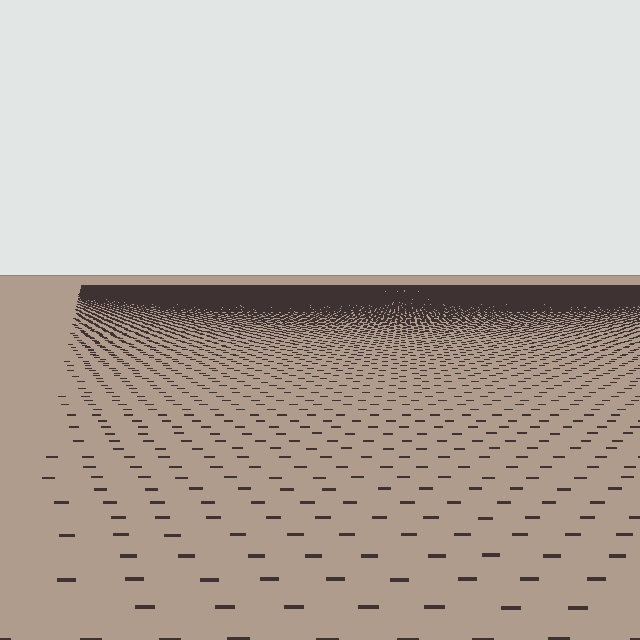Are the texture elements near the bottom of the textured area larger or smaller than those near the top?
Larger. Near the bottom, elements are closer to the viewer and appear at a bigger on-screen size.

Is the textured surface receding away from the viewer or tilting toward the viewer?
The surface is receding away from the viewer. Texture elements get smaller and denser toward the top.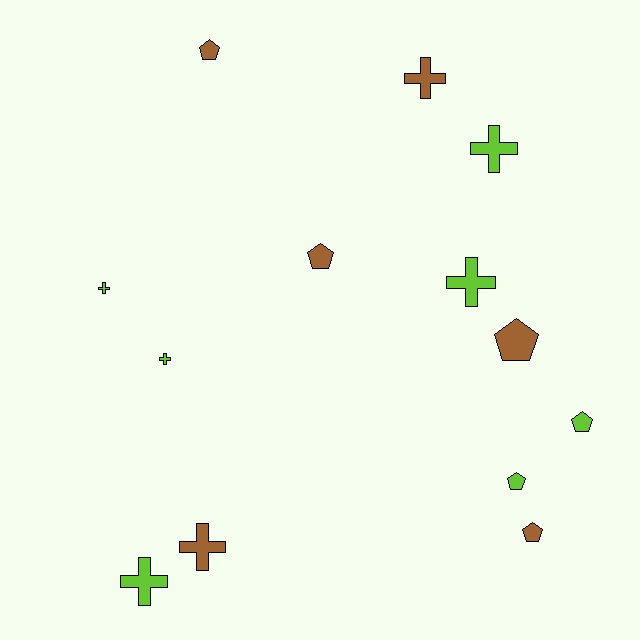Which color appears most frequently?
Lime, with 7 objects.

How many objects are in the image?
There are 13 objects.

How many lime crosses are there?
There are 5 lime crosses.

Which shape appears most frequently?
Cross, with 7 objects.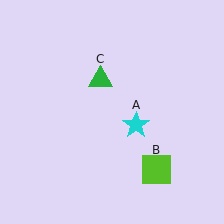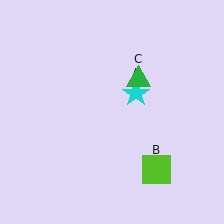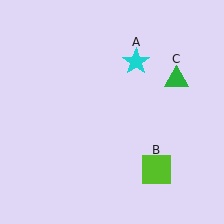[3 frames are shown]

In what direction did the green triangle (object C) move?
The green triangle (object C) moved right.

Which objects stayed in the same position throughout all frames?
Lime square (object B) remained stationary.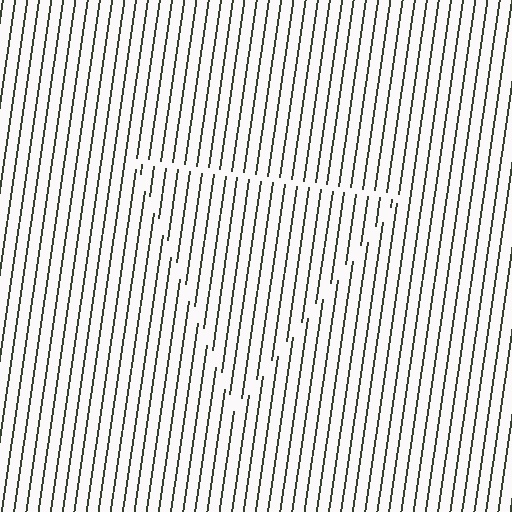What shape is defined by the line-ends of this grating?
An illusory triangle. The interior of the shape contains the same grating, shifted by half a period — the contour is defined by the phase discontinuity where line-ends from the inner and outer gratings abut.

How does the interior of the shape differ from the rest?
The interior of the shape contains the same grating, shifted by half a period — the contour is defined by the phase discontinuity where line-ends from the inner and outer gratings abut.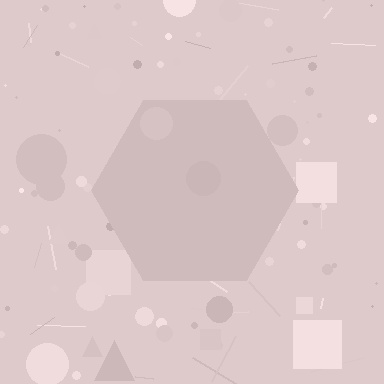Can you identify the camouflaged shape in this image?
The camouflaged shape is a hexagon.